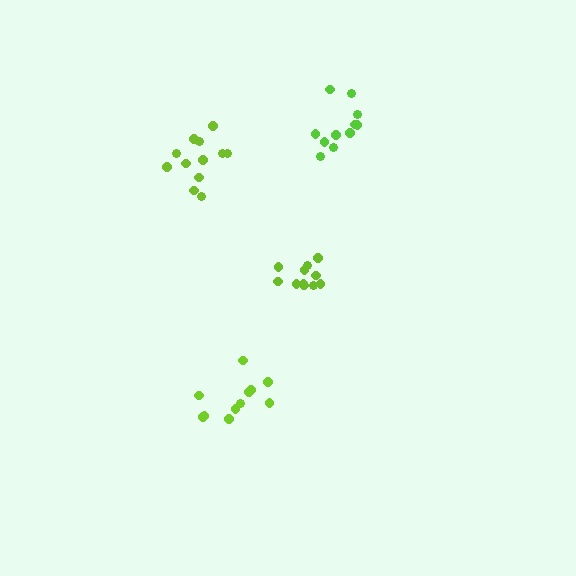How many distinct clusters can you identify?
There are 4 distinct clusters.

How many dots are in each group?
Group 1: 12 dots, Group 2: 11 dots, Group 3: 11 dots, Group 4: 11 dots (45 total).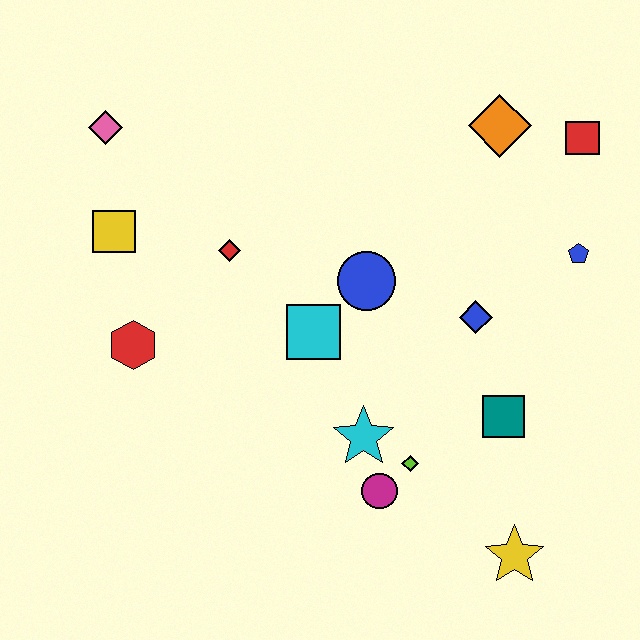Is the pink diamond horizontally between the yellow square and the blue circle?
No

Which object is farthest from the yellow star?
The pink diamond is farthest from the yellow star.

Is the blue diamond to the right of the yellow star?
No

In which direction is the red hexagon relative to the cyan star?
The red hexagon is to the left of the cyan star.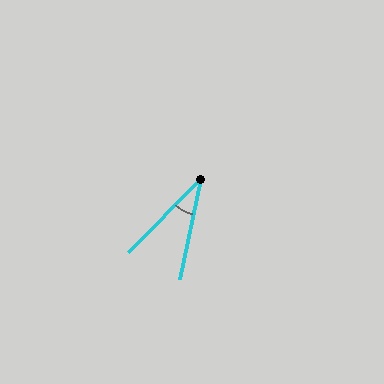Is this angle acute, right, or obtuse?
It is acute.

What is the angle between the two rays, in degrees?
Approximately 33 degrees.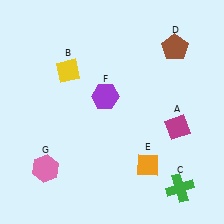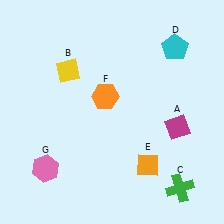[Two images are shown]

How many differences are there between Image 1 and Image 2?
There are 2 differences between the two images.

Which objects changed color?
D changed from brown to cyan. F changed from purple to orange.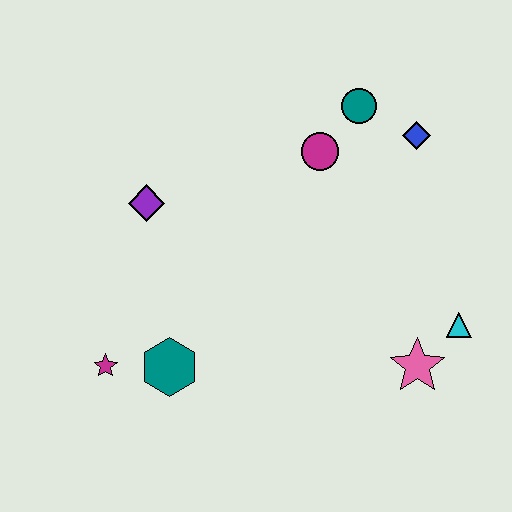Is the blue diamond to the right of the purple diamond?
Yes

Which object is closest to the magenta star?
The teal hexagon is closest to the magenta star.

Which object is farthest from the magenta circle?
The magenta star is farthest from the magenta circle.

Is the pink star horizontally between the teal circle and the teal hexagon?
No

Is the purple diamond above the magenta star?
Yes